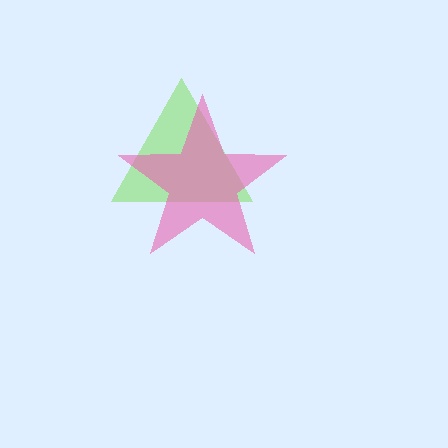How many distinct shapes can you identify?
There are 2 distinct shapes: a lime triangle, a pink star.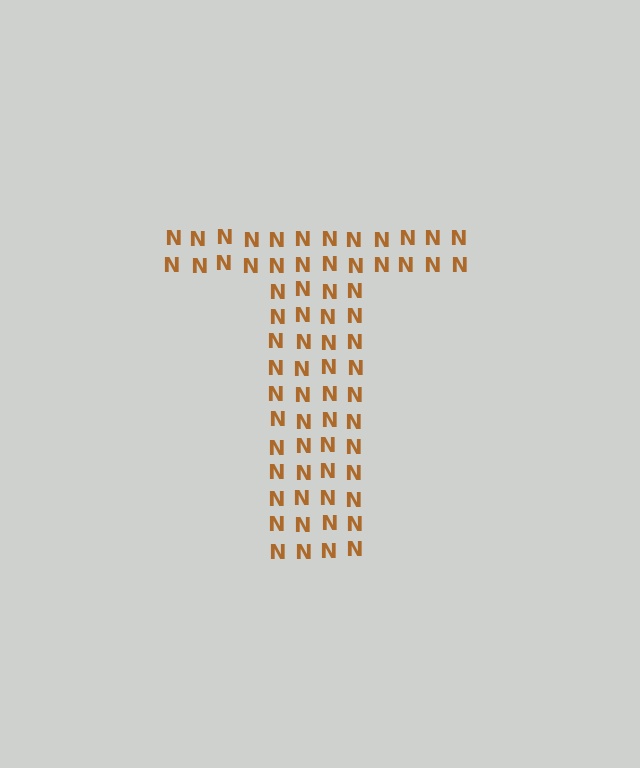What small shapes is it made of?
It is made of small letter N's.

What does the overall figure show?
The overall figure shows the letter T.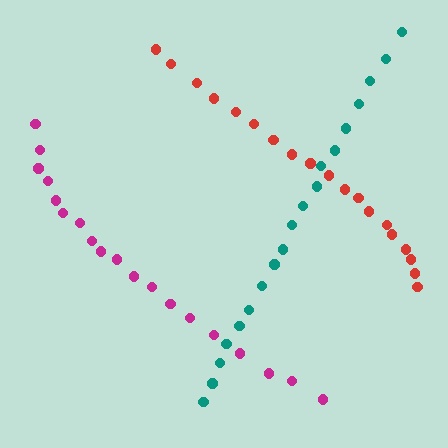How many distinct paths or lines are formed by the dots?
There are 3 distinct paths.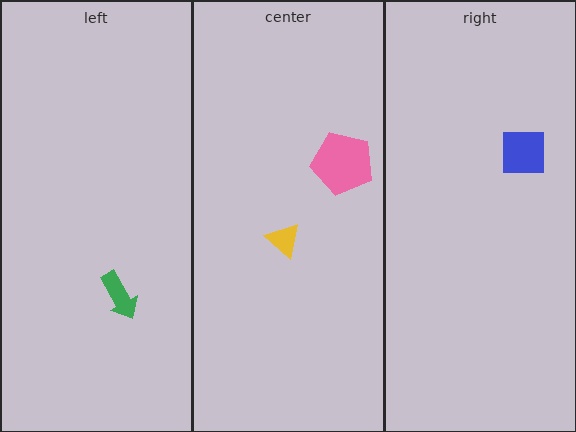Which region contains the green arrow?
The left region.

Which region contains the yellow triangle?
The center region.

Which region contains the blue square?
The right region.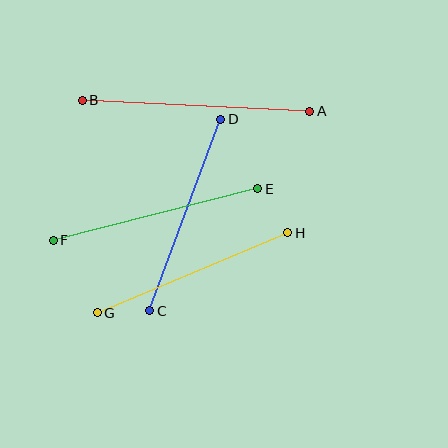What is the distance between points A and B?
The distance is approximately 228 pixels.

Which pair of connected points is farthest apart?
Points A and B are farthest apart.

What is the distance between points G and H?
The distance is approximately 207 pixels.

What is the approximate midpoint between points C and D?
The midpoint is at approximately (185, 215) pixels.